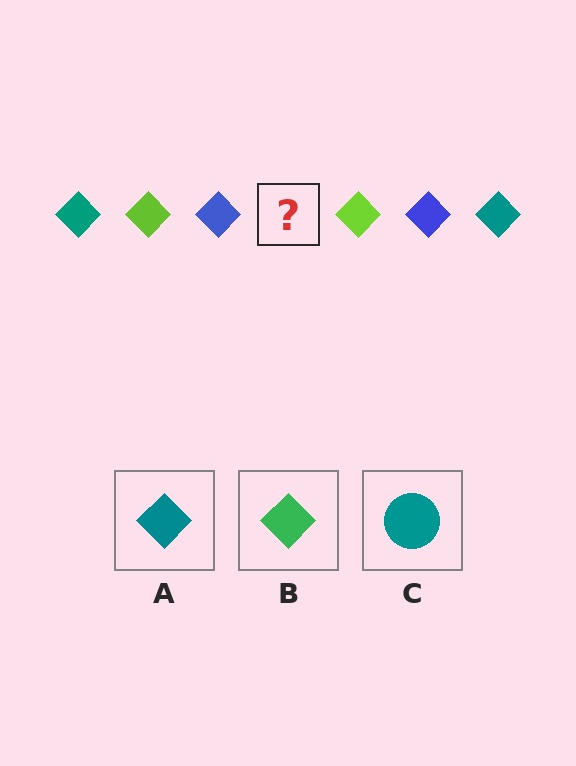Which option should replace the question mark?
Option A.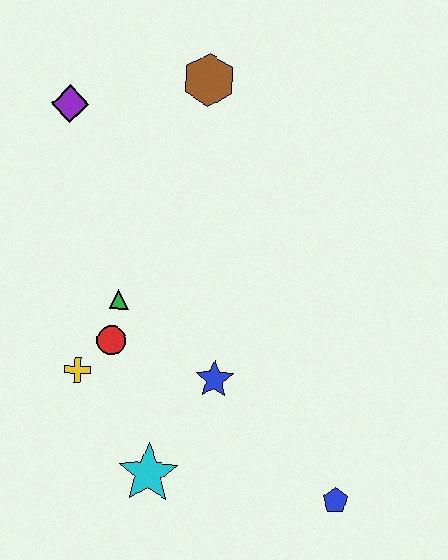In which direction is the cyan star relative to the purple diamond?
The cyan star is below the purple diamond.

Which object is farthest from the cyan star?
The brown hexagon is farthest from the cyan star.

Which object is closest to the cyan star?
The blue star is closest to the cyan star.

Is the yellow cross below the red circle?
Yes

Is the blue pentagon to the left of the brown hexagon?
No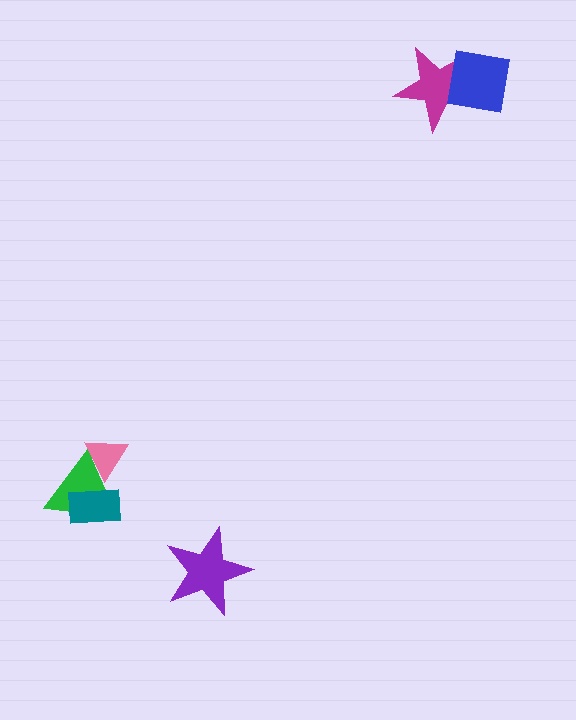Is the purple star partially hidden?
No, no other shape covers it.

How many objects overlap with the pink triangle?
1 object overlaps with the pink triangle.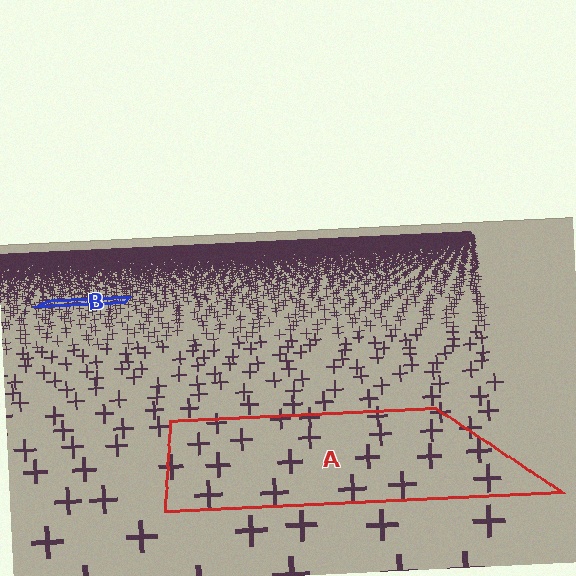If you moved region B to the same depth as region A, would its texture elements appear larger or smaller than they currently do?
They would appear larger. At a closer depth, the same texture elements are projected at a bigger on-screen size.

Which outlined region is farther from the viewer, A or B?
Region B is farther from the viewer — the texture elements inside it appear smaller and more densely packed.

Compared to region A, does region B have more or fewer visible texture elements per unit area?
Region B has more texture elements per unit area — they are packed more densely because it is farther away.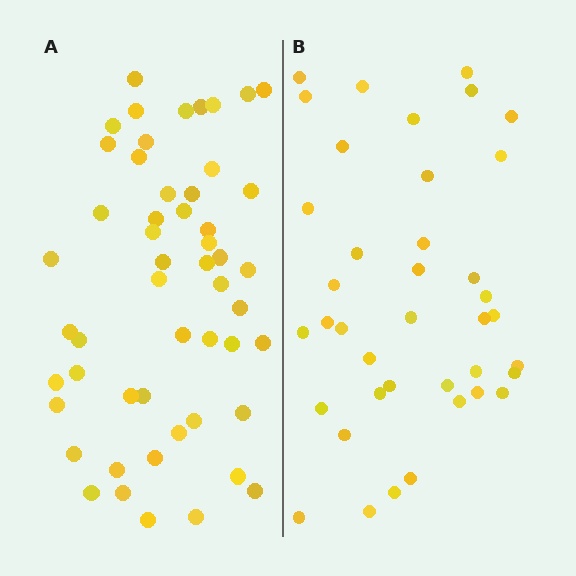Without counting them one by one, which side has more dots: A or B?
Region A (the left region) has more dots.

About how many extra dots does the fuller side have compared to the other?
Region A has approximately 15 more dots than region B.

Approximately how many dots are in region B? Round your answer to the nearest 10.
About 40 dots. (The exact count is 39, which rounds to 40.)